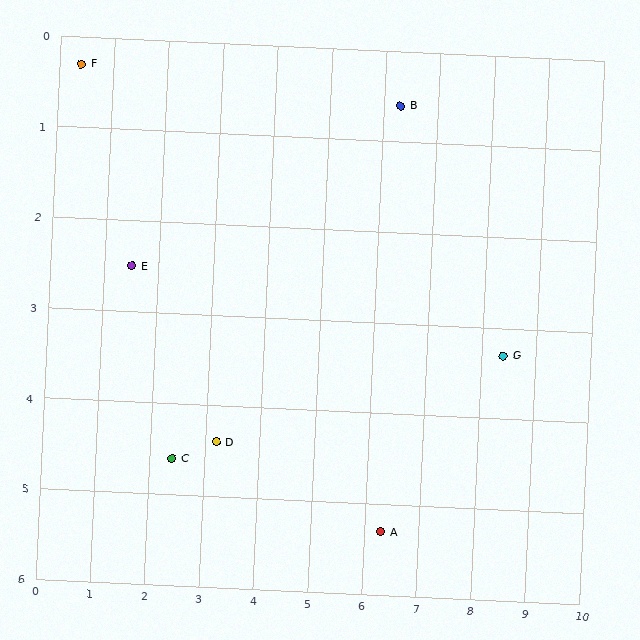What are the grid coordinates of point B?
Point B is at approximately (6.3, 0.6).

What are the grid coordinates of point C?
Point C is at approximately (2.4, 4.6).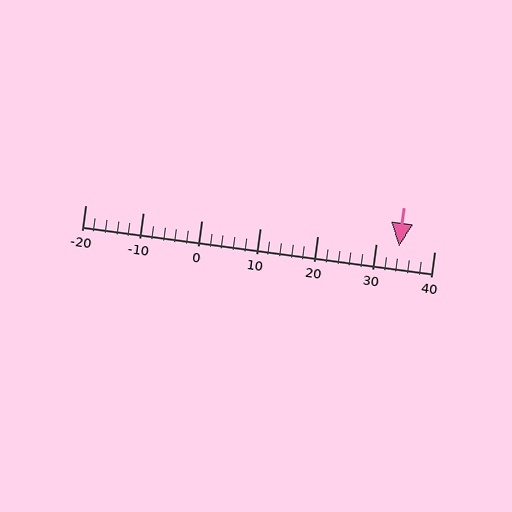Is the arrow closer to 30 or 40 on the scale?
The arrow is closer to 30.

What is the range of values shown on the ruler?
The ruler shows values from -20 to 40.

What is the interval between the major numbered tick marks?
The major tick marks are spaced 10 units apart.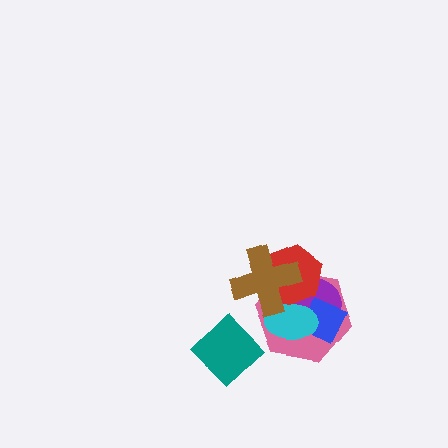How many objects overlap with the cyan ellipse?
5 objects overlap with the cyan ellipse.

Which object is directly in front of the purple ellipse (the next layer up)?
The red hexagon is directly in front of the purple ellipse.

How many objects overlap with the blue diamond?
3 objects overlap with the blue diamond.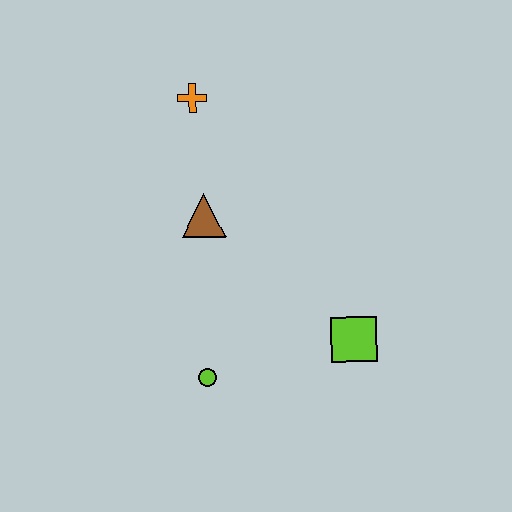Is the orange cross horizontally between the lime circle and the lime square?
No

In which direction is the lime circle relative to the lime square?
The lime circle is to the left of the lime square.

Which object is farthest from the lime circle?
The orange cross is farthest from the lime circle.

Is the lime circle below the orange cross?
Yes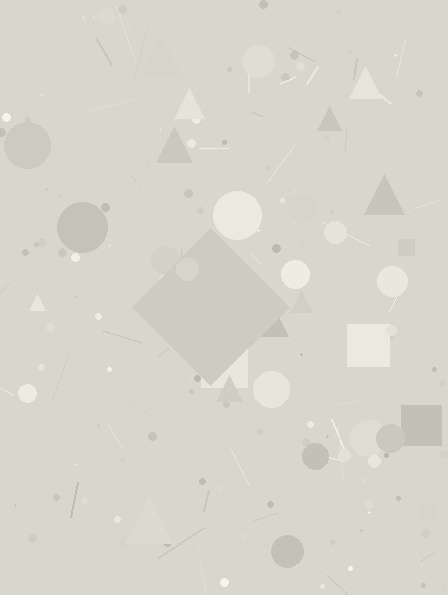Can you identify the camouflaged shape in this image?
The camouflaged shape is a diamond.